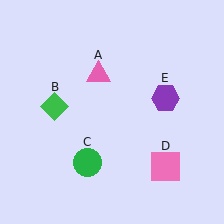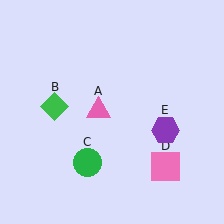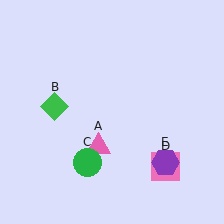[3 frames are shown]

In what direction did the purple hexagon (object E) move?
The purple hexagon (object E) moved down.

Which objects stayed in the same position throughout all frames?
Green diamond (object B) and green circle (object C) and pink square (object D) remained stationary.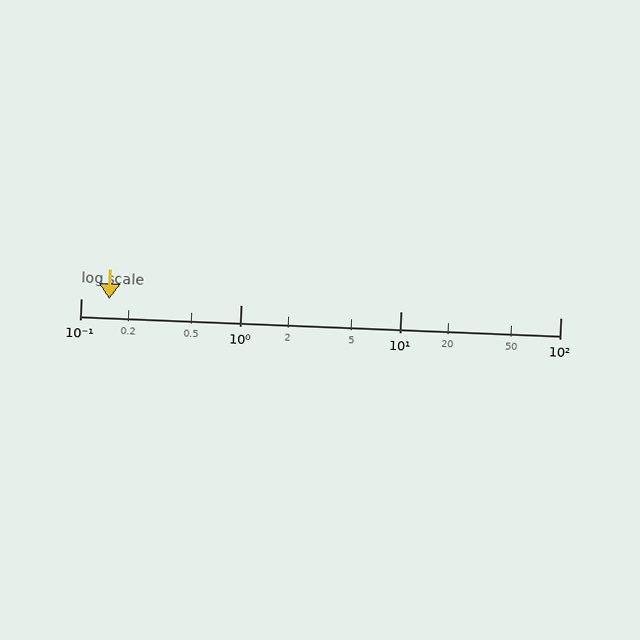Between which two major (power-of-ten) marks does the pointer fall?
The pointer is between 0.1 and 1.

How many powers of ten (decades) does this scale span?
The scale spans 3 decades, from 0.1 to 100.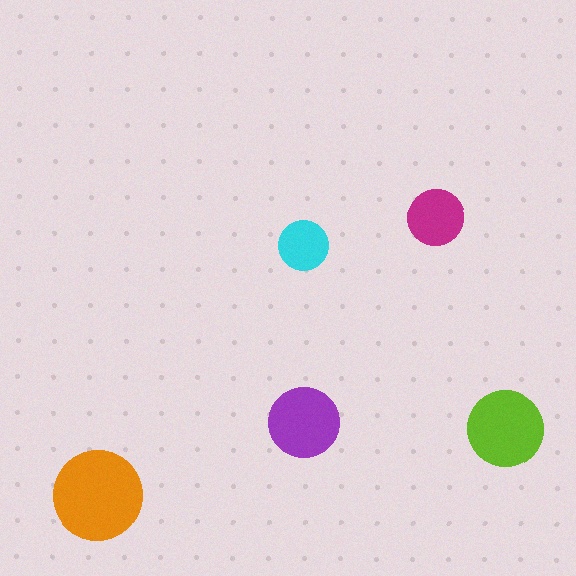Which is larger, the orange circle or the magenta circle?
The orange one.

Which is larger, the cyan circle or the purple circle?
The purple one.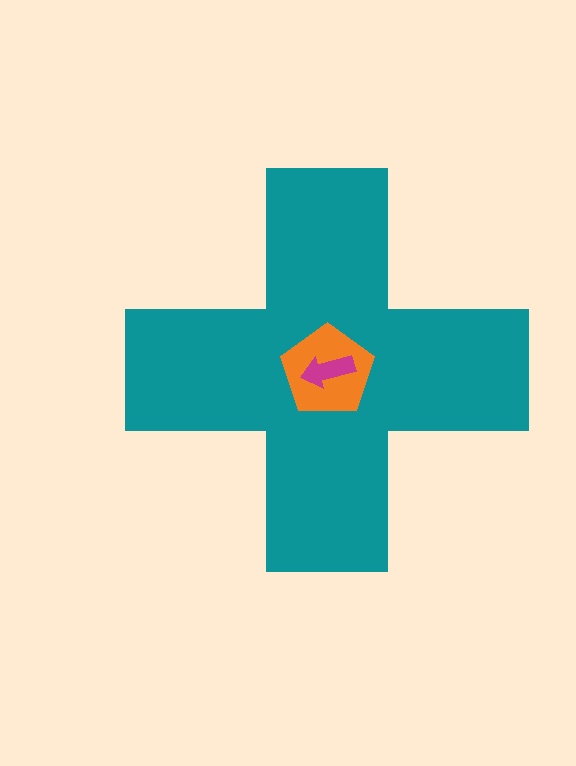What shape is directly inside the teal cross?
The orange pentagon.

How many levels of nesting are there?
3.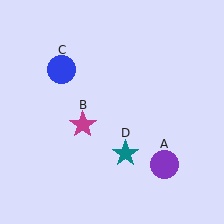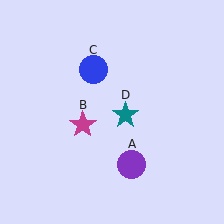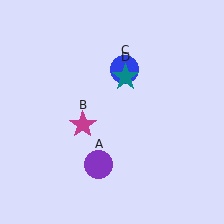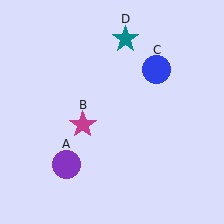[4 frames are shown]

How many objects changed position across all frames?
3 objects changed position: purple circle (object A), blue circle (object C), teal star (object D).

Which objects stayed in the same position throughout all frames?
Magenta star (object B) remained stationary.